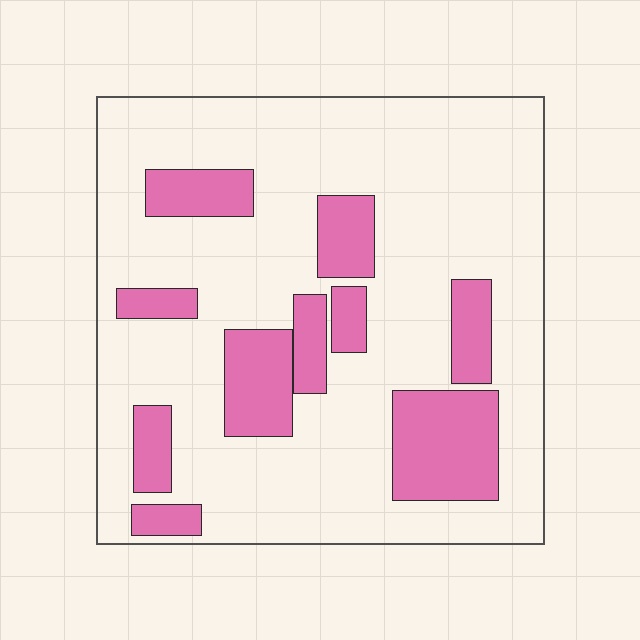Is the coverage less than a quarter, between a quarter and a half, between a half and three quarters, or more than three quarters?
Less than a quarter.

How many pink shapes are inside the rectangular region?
10.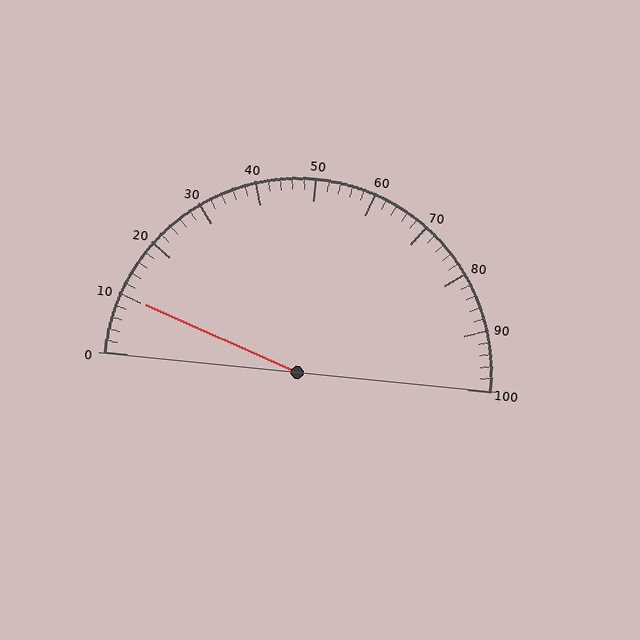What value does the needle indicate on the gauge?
The needle indicates approximately 10.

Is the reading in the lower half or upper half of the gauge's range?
The reading is in the lower half of the range (0 to 100).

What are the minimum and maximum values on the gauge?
The gauge ranges from 0 to 100.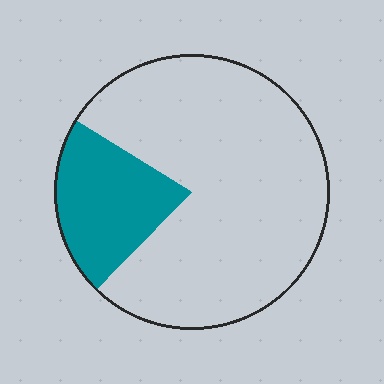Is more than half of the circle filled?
No.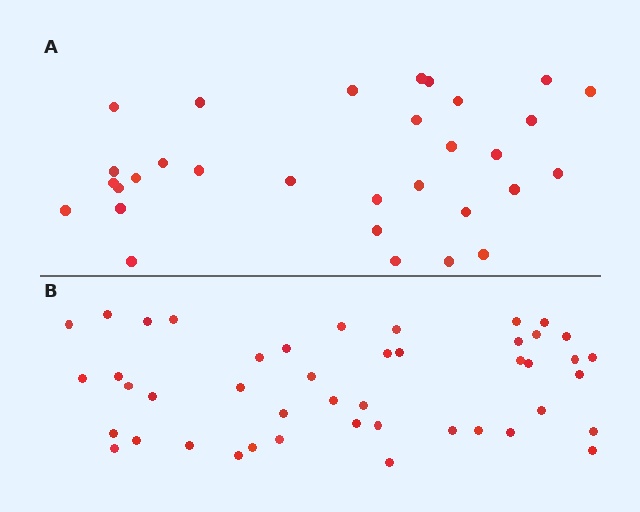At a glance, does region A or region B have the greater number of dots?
Region B (the bottom region) has more dots.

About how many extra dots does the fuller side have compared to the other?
Region B has approximately 15 more dots than region A.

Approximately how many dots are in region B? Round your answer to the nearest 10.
About 40 dots. (The exact count is 45, which rounds to 40.)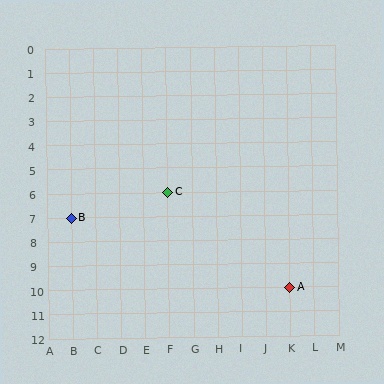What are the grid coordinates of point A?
Point A is at grid coordinates (K, 10).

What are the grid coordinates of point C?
Point C is at grid coordinates (F, 6).